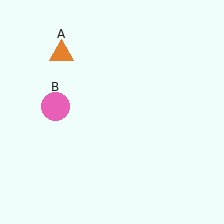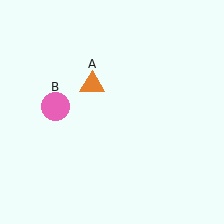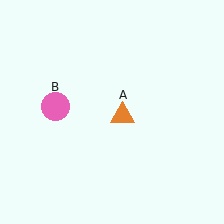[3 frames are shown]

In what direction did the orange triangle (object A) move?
The orange triangle (object A) moved down and to the right.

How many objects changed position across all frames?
1 object changed position: orange triangle (object A).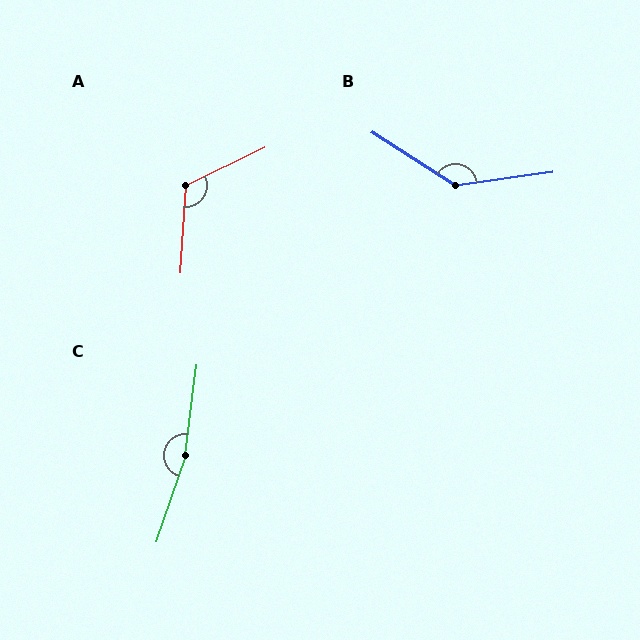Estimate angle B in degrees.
Approximately 139 degrees.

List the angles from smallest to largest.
A (120°), B (139°), C (168°).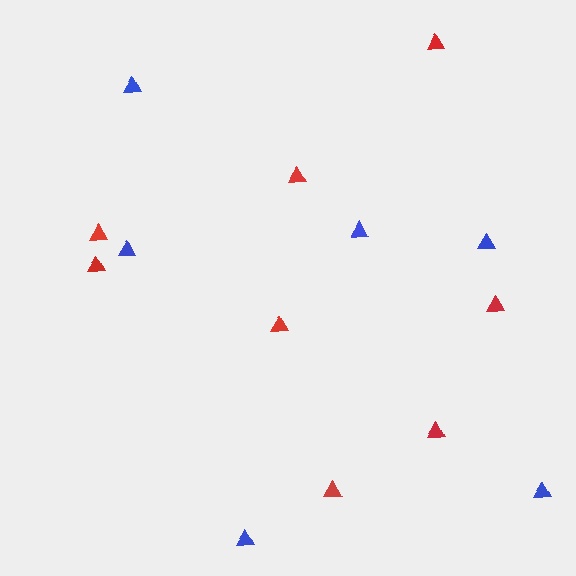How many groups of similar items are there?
There are 2 groups: one group of red triangles (8) and one group of blue triangles (6).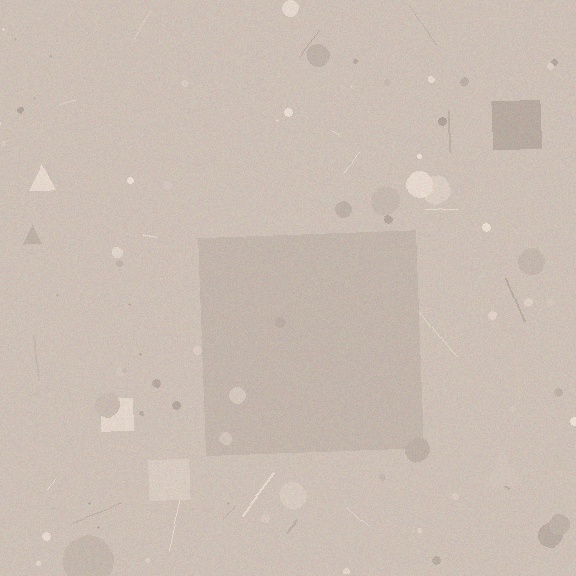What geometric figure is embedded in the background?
A square is embedded in the background.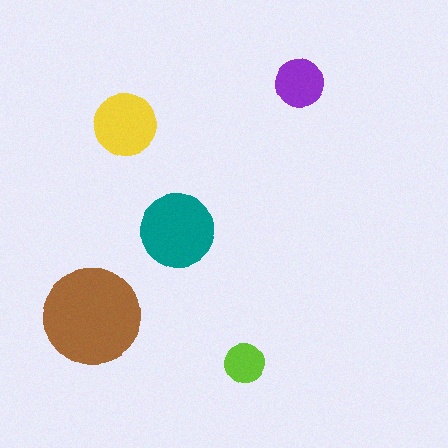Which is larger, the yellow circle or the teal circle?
The teal one.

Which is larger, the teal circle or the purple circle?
The teal one.